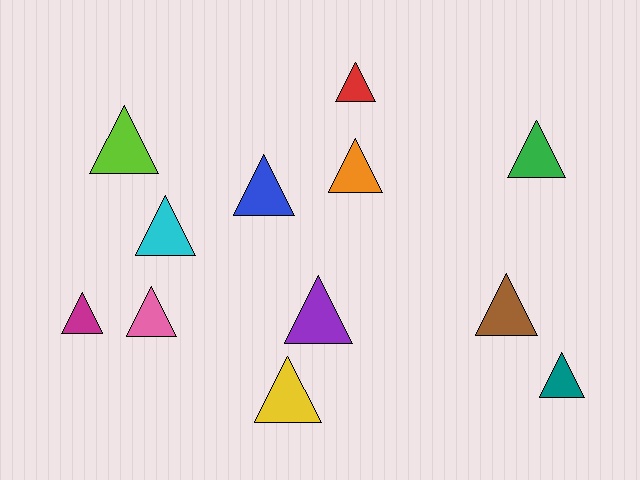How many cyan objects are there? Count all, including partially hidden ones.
There is 1 cyan object.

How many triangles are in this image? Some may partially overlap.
There are 12 triangles.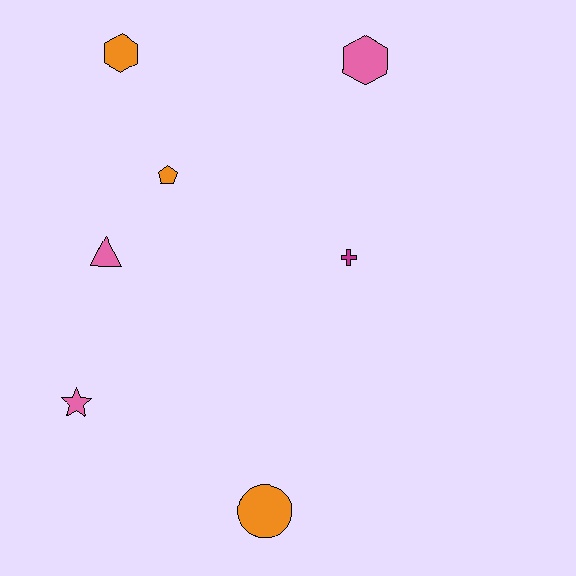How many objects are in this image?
There are 7 objects.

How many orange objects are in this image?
There are 3 orange objects.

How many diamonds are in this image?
There are no diamonds.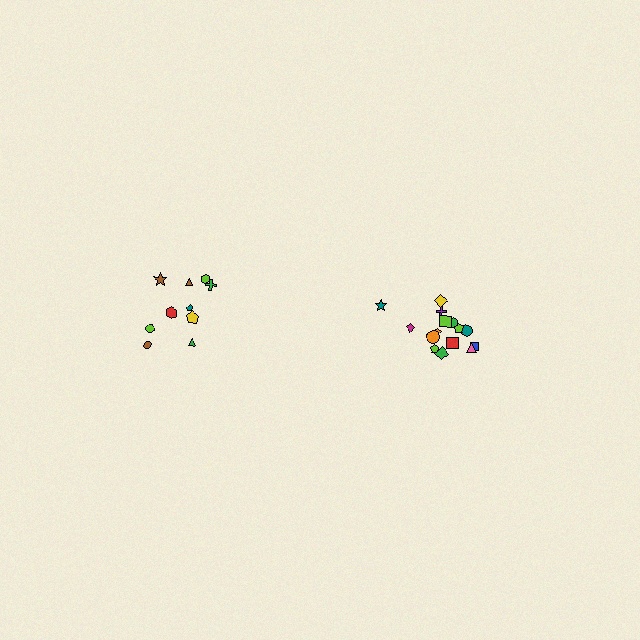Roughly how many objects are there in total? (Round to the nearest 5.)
Roughly 25 objects in total.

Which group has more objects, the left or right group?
The right group.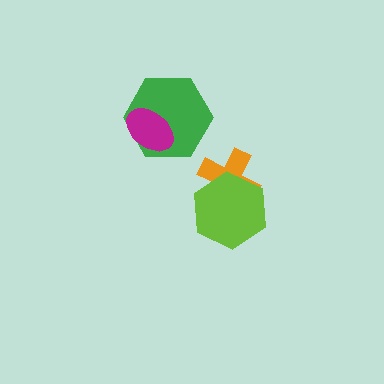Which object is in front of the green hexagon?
The magenta ellipse is in front of the green hexagon.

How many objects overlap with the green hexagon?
1 object overlaps with the green hexagon.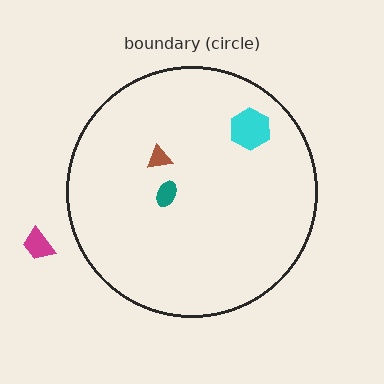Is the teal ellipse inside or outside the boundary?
Inside.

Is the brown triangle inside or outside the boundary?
Inside.